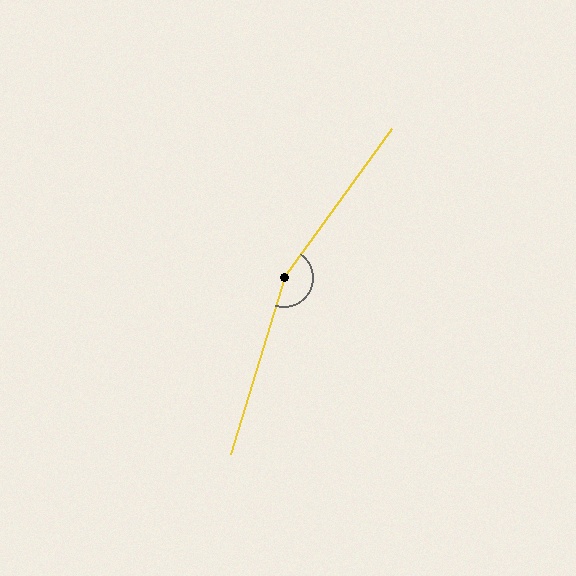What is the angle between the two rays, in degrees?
Approximately 161 degrees.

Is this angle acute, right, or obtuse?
It is obtuse.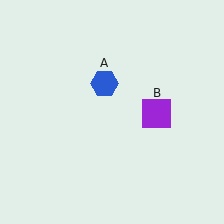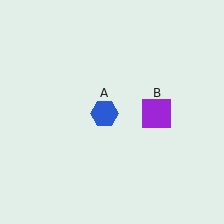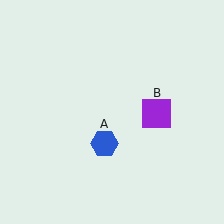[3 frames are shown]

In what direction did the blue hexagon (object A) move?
The blue hexagon (object A) moved down.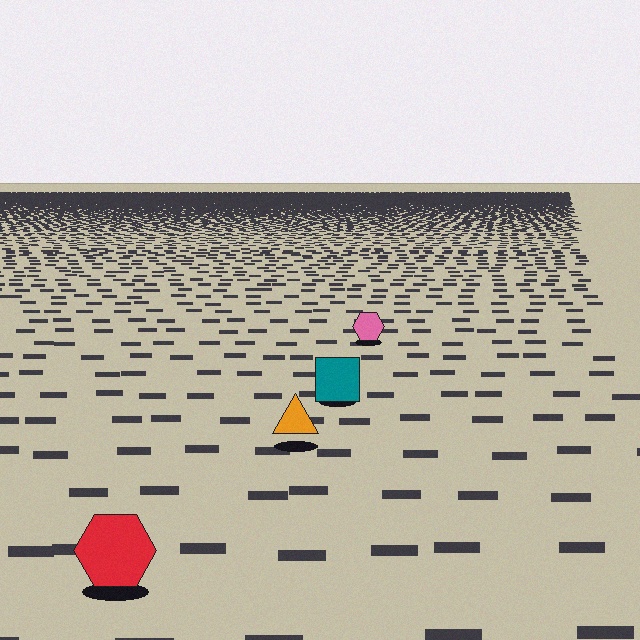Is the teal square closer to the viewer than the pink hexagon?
Yes. The teal square is closer — you can tell from the texture gradient: the ground texture is coarser near it.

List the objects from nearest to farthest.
From nearest to farthest: the red hexagon, the orange triangle, the teal square, the pink hexagon.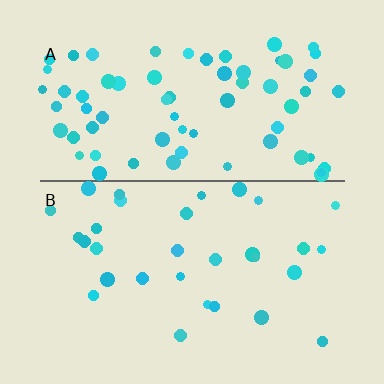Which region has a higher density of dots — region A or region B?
A (the top).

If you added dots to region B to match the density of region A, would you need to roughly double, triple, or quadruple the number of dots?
Approximately double.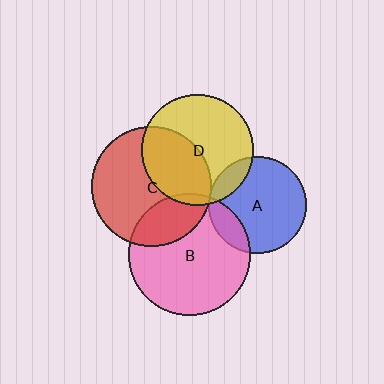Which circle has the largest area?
Circle B (pink).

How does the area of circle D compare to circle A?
Approximately 1.3 times.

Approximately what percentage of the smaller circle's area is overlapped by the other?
Approximately 40%.